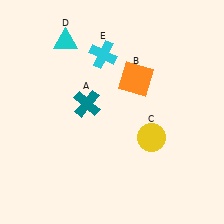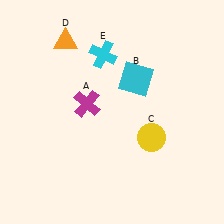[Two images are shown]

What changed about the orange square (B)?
In Image 1, B is orange. In Image 2, it changed to cyan.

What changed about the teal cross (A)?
In Image 1, A is teal. In Image 2, it changed to magenta.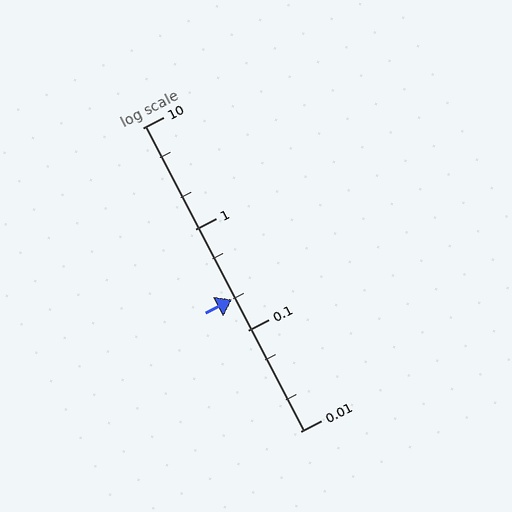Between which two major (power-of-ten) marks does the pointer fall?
The pointer is between 0.1 and 1.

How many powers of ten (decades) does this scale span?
The scale spans 3 decades, from 0.01 to 10.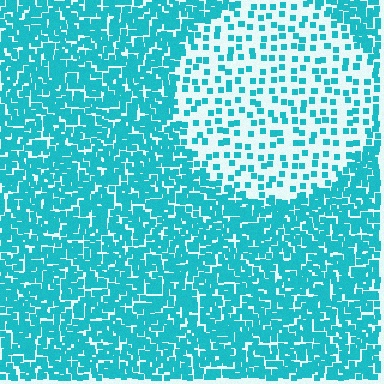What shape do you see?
I see a circle.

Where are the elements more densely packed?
The elements are more densely packed outside the circle boundary.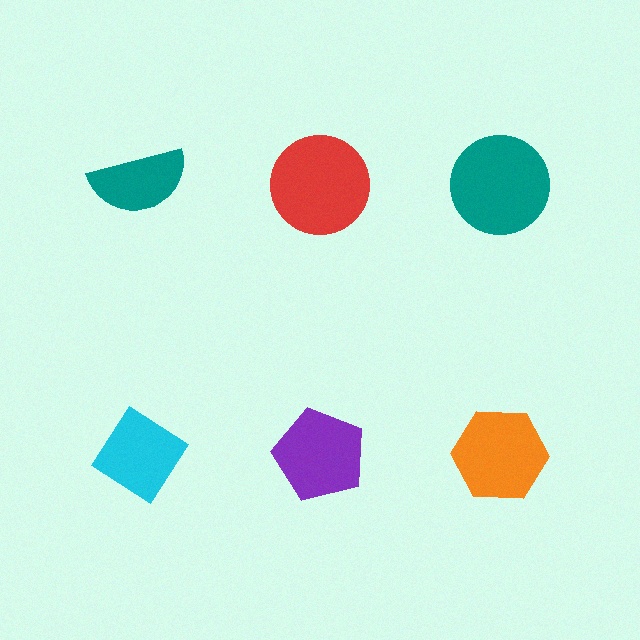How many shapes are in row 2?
3 shapes.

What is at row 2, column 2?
A purple pentagon.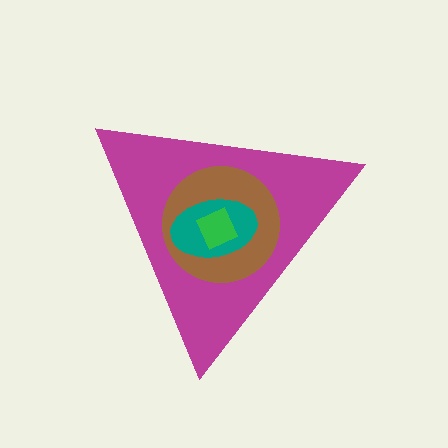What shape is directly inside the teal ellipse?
The green square.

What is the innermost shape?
The green square.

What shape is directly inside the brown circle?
The teal ellipse.